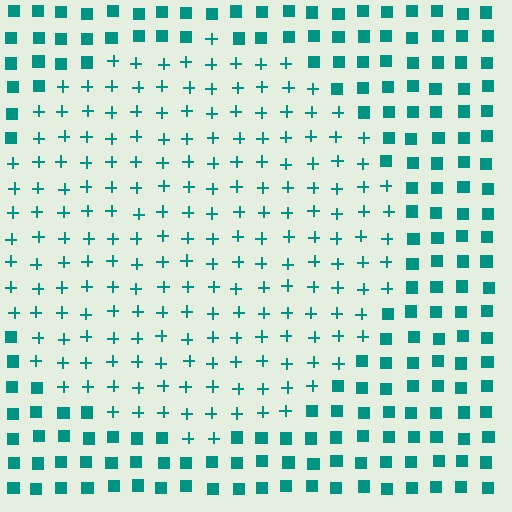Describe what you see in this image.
The image is filled with small teal elements arranged in a uniform grid. A circle-shaped region contains plus signs, while the surrounding area contains squares. The boundary is defined purely by the change in element shape.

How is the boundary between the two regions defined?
The boundary is defined by a change in element shape: plus signs inside vs. squares outside. All elements share the same color and spacing.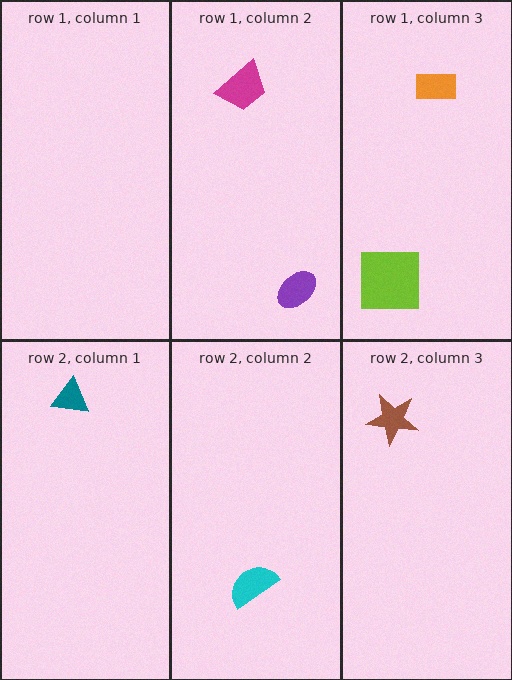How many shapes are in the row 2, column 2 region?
1.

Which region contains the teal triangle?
The row 2, column 1 region.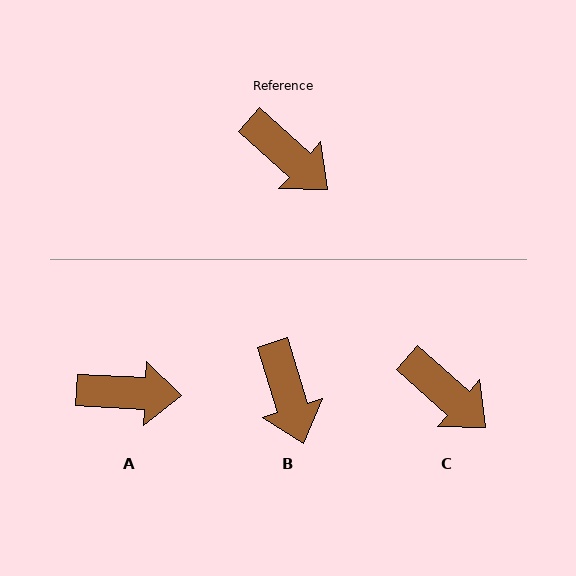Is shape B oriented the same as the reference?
No, it is off by about 31 degrees.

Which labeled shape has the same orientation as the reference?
C.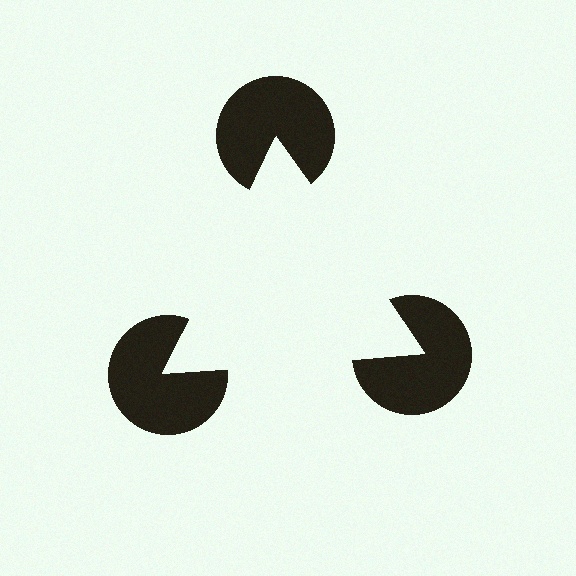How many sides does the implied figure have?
3 sides.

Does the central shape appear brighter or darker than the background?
It typically appears slightly brighter than the background, even though no actual brightness change is drawn.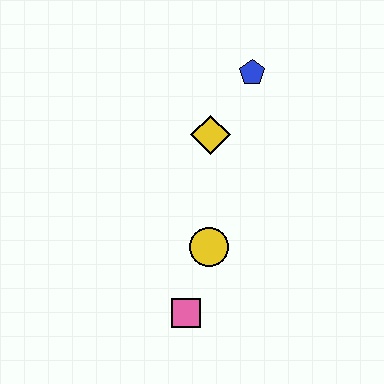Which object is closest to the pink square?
The yellow circle is closest to the pink square.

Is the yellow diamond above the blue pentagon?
No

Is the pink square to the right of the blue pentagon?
No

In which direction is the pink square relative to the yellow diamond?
The pink square is below the yellow diamond.